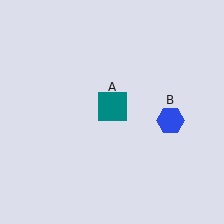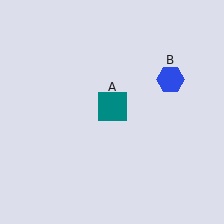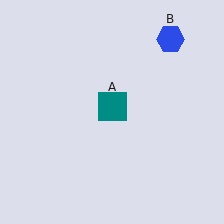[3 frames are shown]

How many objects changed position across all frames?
1 object changed position: blue hexagon (object B).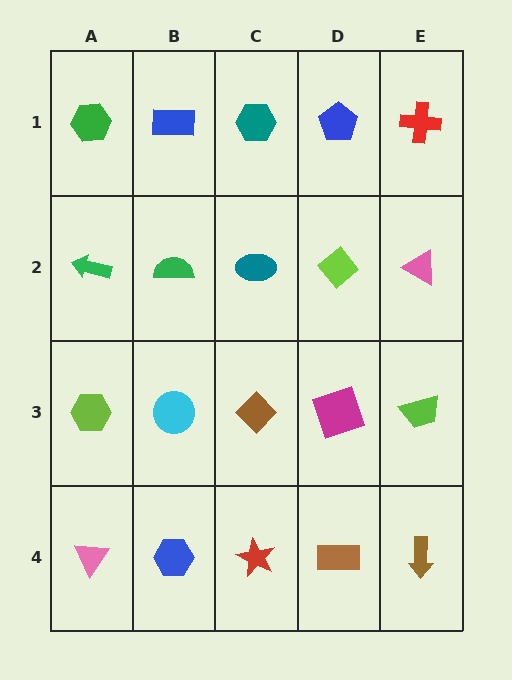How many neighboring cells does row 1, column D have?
3.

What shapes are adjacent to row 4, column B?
A cyan circle (row 3, column B), a pink triangle (row 4, column A), a red star (row 4, column C).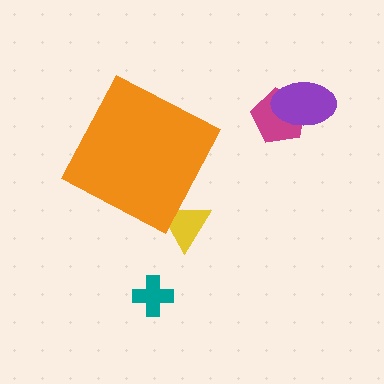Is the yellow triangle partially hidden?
Yes, the yellow triangle is partially hidden behind the orange diamond.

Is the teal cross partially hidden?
No, the teal cross is fully visible.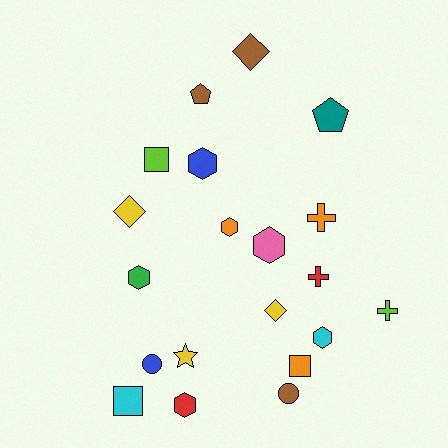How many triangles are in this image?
There are no triangles.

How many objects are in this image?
There are 20 objects.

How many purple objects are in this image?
There are no purple objects.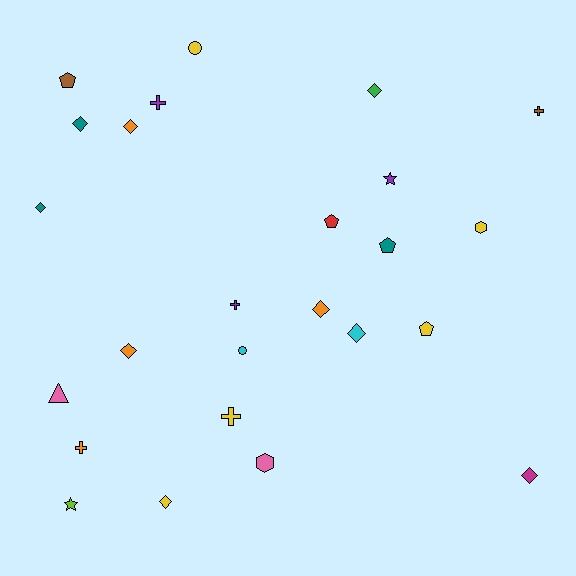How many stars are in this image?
There are 2 stars.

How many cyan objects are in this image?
There are 2 cyan objects.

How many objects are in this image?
There are 25 objects.